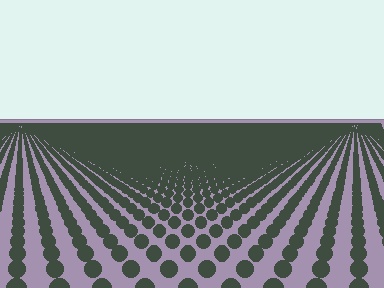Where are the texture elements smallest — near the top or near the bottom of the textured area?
Near the top.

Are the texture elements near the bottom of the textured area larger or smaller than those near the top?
Larger. Near the bottom, elements are closer to the viewer and appear at a bigger on-screen size.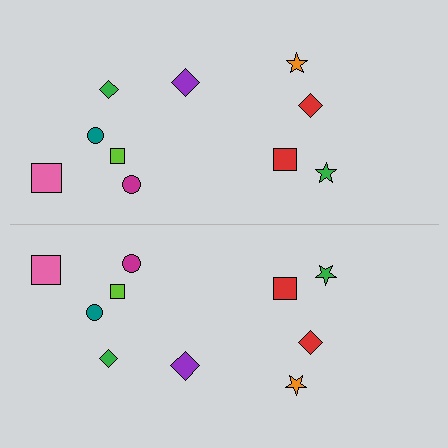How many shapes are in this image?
There are 20 shapes in this image.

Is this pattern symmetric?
Yes, this pattern has bilateral (reflection) symmetry.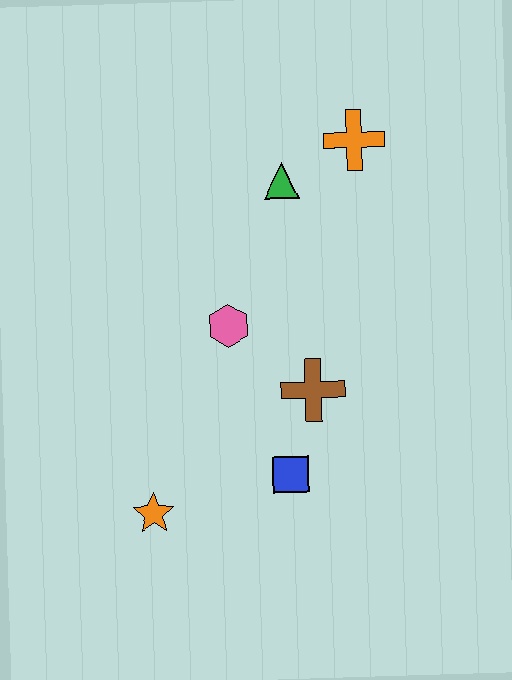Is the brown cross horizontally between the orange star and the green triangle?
No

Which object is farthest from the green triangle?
The orange star is farthest from the green triangle.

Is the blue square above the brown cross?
No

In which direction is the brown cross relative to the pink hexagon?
The brown cross is to the right of the pink hexagon.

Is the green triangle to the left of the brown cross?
Yes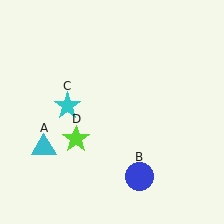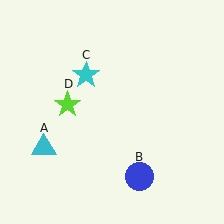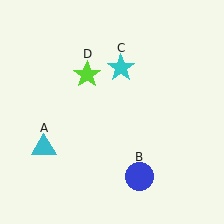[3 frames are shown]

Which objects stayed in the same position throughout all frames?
Cyan triangle (object A) and blue circle (object B) remained stationary.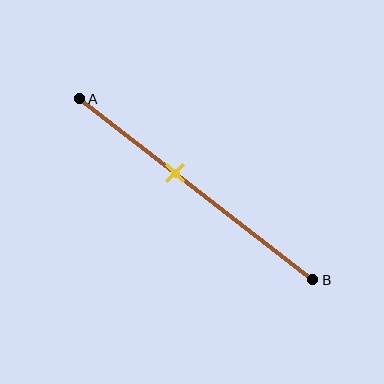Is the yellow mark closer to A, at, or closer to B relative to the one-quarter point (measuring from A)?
The yellow mark is closer to point B than the one-quarter point of segment AB.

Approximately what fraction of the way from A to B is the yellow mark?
The yellow mark is approximately 40% of the way from A to B.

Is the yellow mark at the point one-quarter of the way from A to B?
No, the mark is at about 40% from A, not at the 25% one-quarter point.